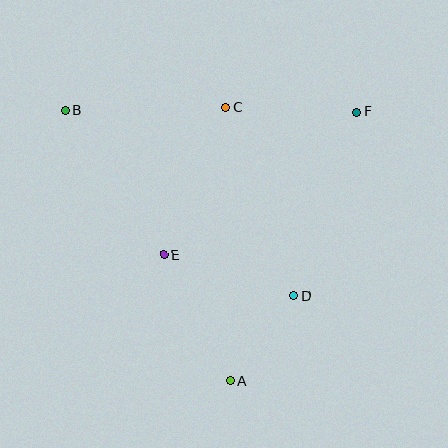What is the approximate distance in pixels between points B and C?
The distance between B and C is approximately 161 pixels.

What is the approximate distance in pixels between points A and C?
The distance between A and C is approximately 274 pixels.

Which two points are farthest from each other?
Points A and B are farthest from each other.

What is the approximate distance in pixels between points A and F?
The distance between A and F is approximately 297 pixels.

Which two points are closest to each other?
Points A and D are closest to each other.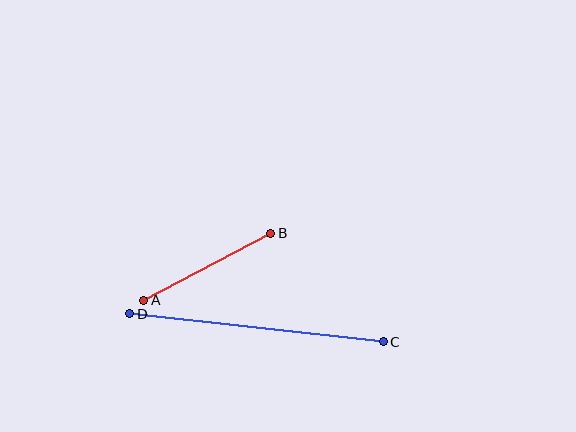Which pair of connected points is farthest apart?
Points C and D are farthest apart.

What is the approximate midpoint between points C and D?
The midpoint is at approximately (256, 328) pixels.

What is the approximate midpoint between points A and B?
The midpoint is at approximately (207, 267) pixels.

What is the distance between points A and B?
The distance is approximately 143 pixels.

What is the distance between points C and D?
The distance is approximately 255 pixels.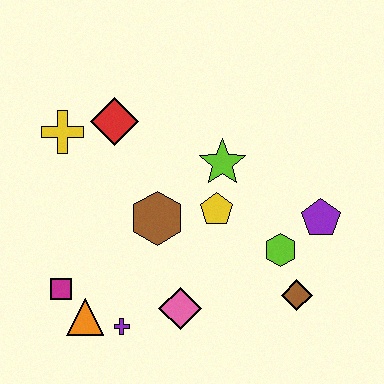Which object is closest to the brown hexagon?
The yellow pentagon is closest to the brown hexagon.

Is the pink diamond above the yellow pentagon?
No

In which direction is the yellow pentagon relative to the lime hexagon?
The yellow pentagon is to the left of the lime hexagon.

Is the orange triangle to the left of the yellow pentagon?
Yes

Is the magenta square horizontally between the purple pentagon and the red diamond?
No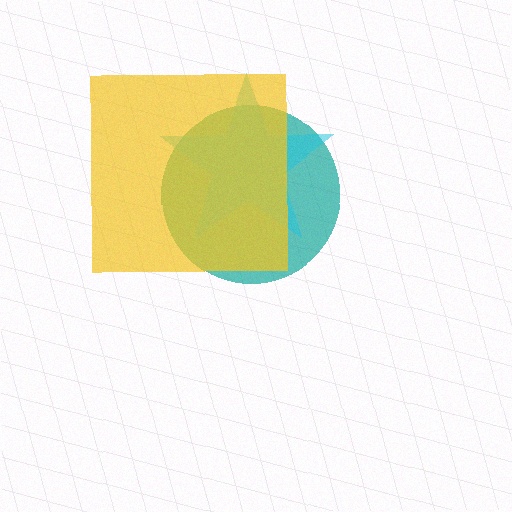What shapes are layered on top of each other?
The layered shapes are: a teal circle, a cyan star, a yellow square.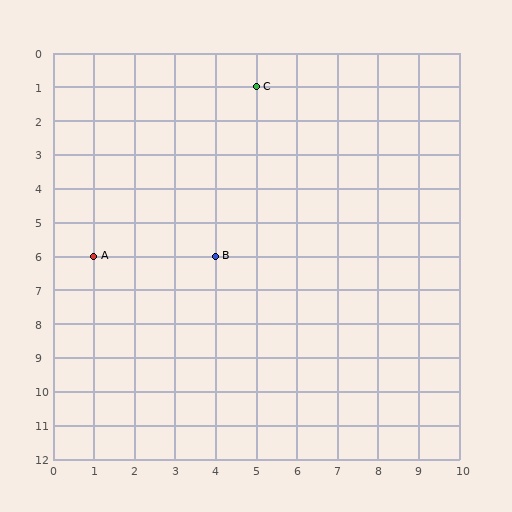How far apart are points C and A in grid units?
Points C and A are 4 columns and 5 rows apart (about 6.4 grid units diagonally).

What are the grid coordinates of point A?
Point A is at grid coordinates (1, 6).